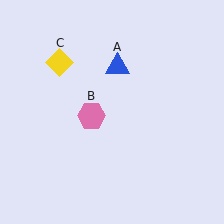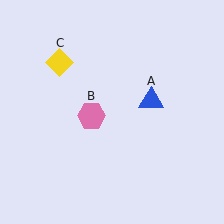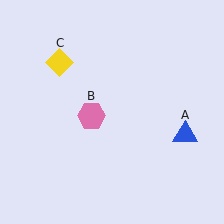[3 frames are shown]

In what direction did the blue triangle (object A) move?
The blue triangle (object A) moved down and to the right.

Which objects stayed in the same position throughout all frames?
Pink hexagon (object B) and yellow diamond (object C) remained stationary.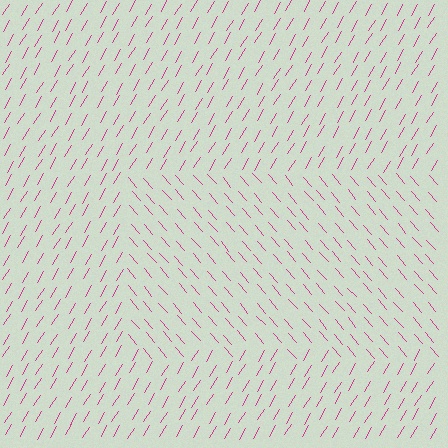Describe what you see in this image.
The image is filled with small magenta line segments. A rectangle region in the image has lines oriented differently from the surrounding lines, creating a visible texture boundary.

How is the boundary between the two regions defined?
The boundary is defined purely by a change in line orientation (approximately 72 degrees difference). All lines are the same color and thickness.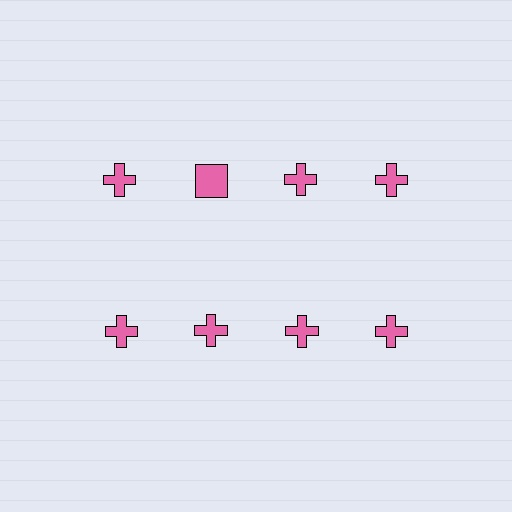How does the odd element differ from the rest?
It has a different shape: square instead of cross.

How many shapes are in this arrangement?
There are 8 shapes arranged in a grid pattern.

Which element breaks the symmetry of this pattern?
The pink square in the top row, second from left column breaks the symmetry. All other shapes are pink crosses.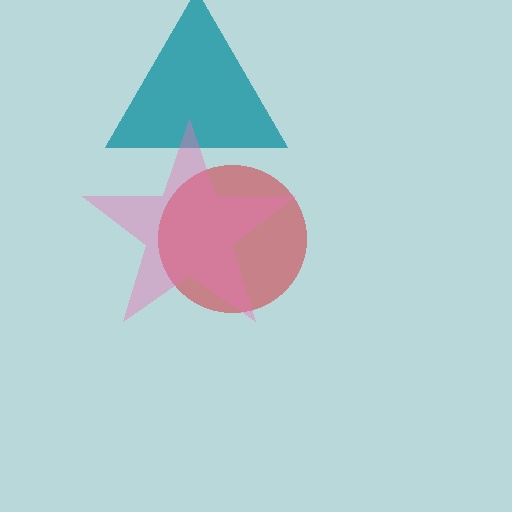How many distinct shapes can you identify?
There are 3 distinct shapes: a red circle, a teal triangle, a pink star.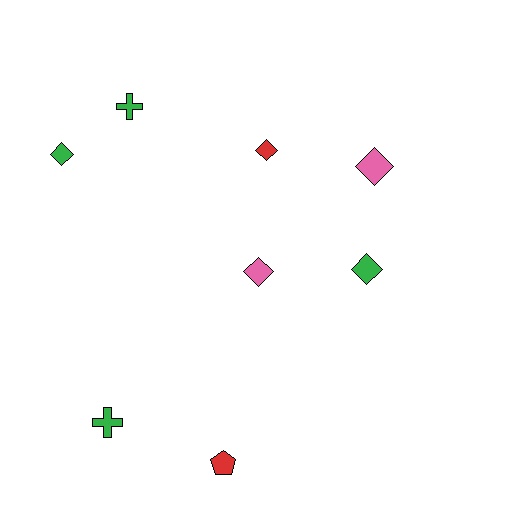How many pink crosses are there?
There are no pink crosses.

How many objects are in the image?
There are 8 objects.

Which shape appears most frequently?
Diamond, with 5 objects.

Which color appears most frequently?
Green, with 4 objects.